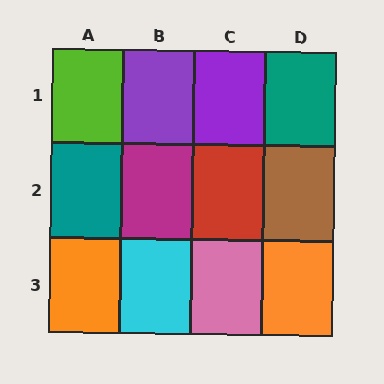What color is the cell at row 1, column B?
Purple.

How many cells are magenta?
1 cell is magenta.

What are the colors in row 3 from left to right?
Orange, cyan, pink, orange.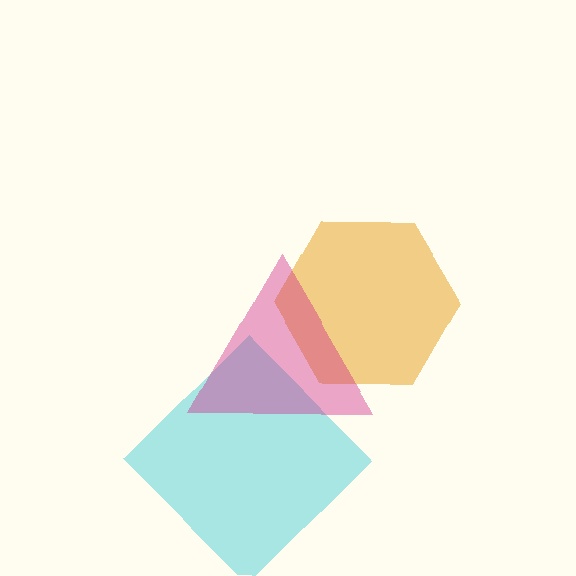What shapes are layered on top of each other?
The layered shapes are: a cyan diamond, an orange hexagon, a magenta triangle.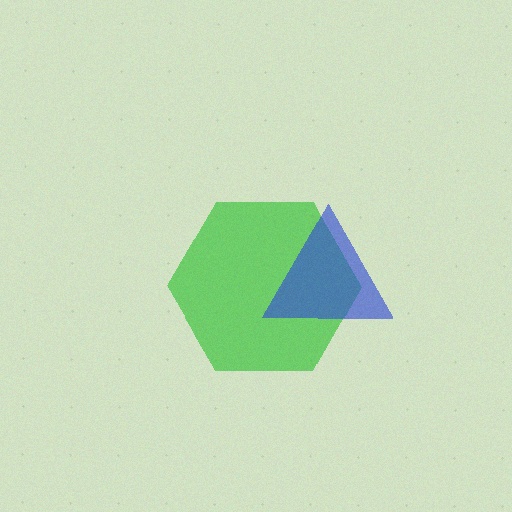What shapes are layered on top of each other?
The layered shapes are: a green hexagon, a blue triangle.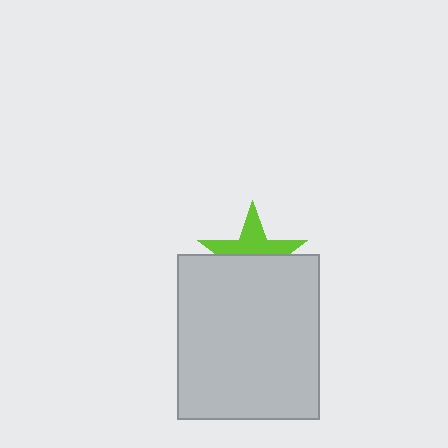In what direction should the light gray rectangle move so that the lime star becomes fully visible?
The light gray rectangle should move down. That is the shortest direction to clear the overlap and leave the lime star fully visible.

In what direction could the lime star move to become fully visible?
The lime star could move up. That would shift it out from behind the light gray rectangle entirely.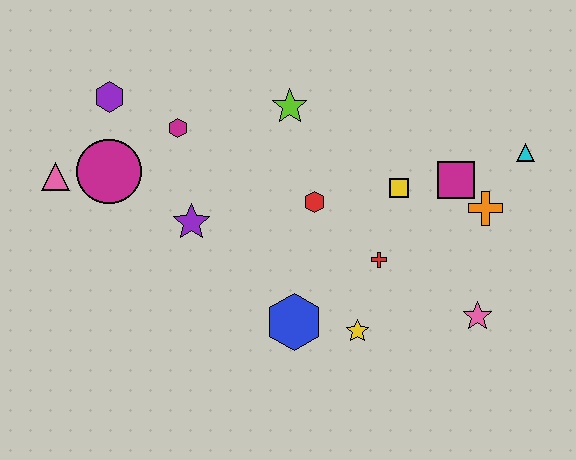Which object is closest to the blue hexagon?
The yellow star is closest to the blue hexagon.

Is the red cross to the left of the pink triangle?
No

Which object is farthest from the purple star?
The cyan triangle is farthest from the purple star.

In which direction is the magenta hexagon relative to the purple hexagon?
The magenta hexagon is to the right of the purple hexagon.